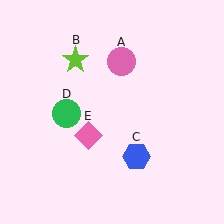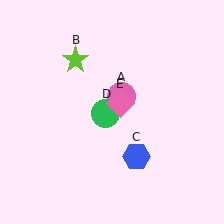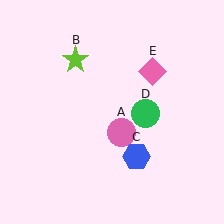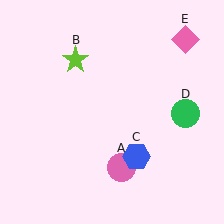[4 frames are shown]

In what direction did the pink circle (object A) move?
The pink circle (object A) moved down.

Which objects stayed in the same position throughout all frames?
Lime star (object B) and blue hexagon (object C) remained stationary.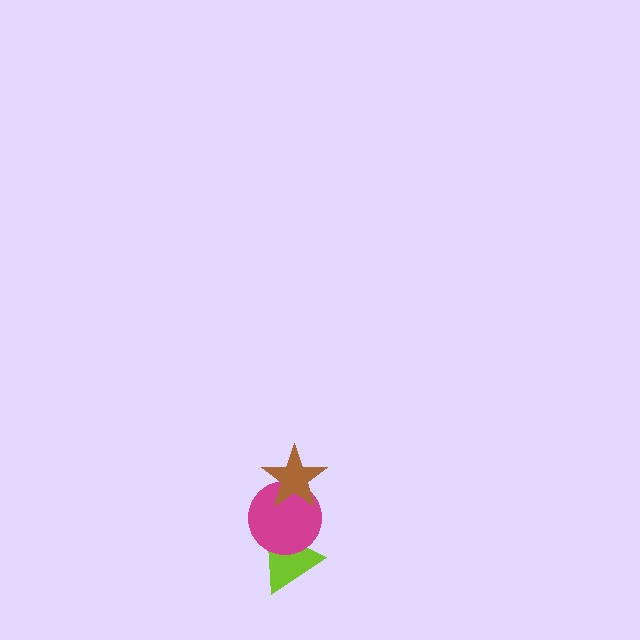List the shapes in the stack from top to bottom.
From top to bottom: the brown star, the magenta circle, the lime triangle.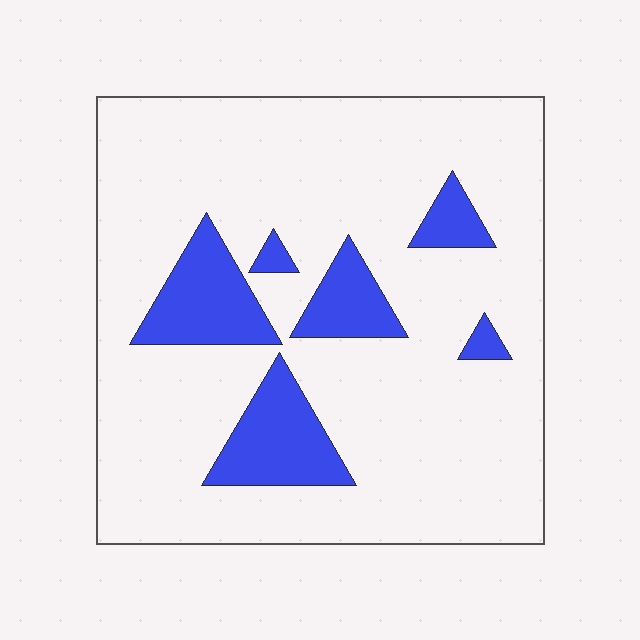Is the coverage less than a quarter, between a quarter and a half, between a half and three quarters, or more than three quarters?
Less than a quarter.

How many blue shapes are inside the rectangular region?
6.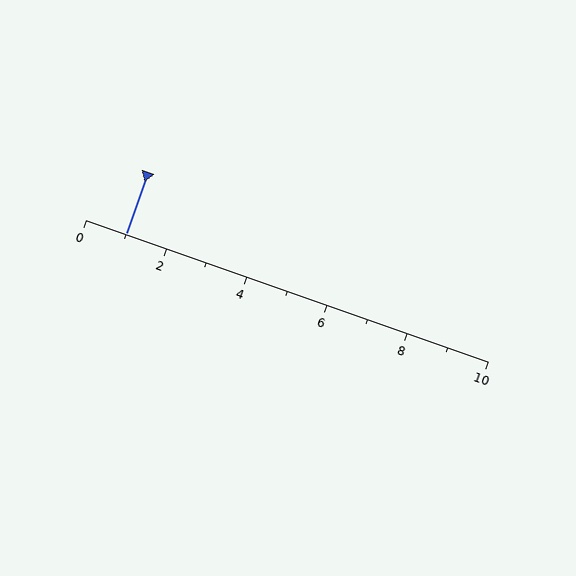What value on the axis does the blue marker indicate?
The marker indicates approximately 1.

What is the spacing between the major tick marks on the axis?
The major ticks are spaced 2 apart.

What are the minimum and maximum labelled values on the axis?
The axis runs from 0 to 10.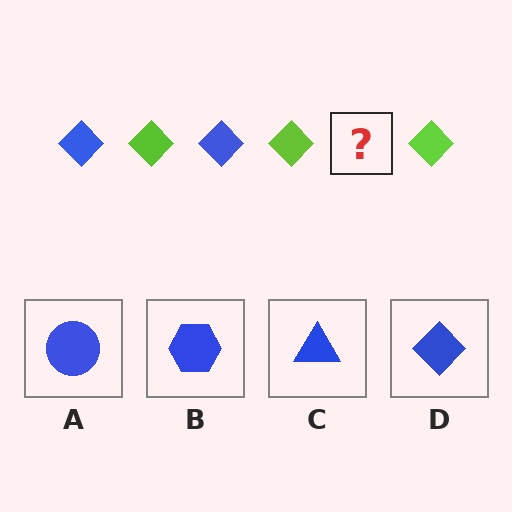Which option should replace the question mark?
Option D.